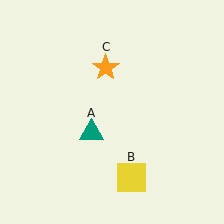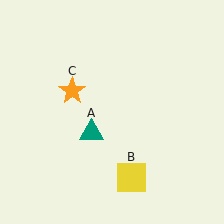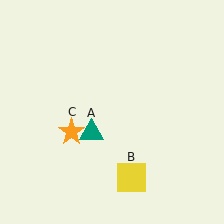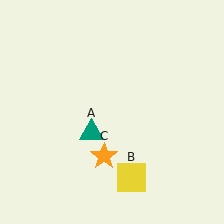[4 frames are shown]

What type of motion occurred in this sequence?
The orange star (object C) rotated counterclockwise around the center of the scene.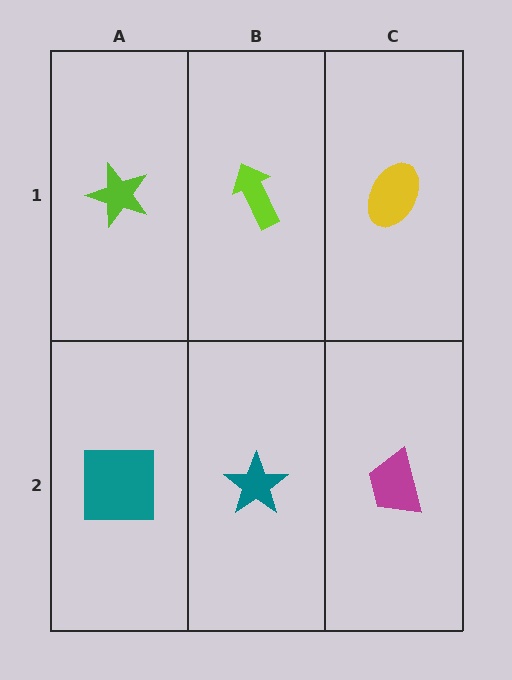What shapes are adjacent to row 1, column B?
A teal star (row 2, column B), a lime star (row 1, column A), a yellow ellipse (row 1, column C).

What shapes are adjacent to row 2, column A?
A lime star (row 1, column A), a teal star (row 2, column B).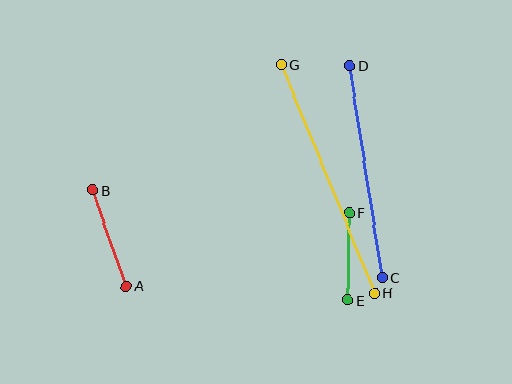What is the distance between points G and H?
The distance is approximately 247 pixels.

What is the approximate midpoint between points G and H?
The midpoint is at approximately (328, 179) pixels.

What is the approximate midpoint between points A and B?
The midpoint is at approximately (109, 238) pixels.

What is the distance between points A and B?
The distance is approximately 102 pixels.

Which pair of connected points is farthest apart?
Points G and H are farthest apart.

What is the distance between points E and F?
The distance is approximately 87 pixels.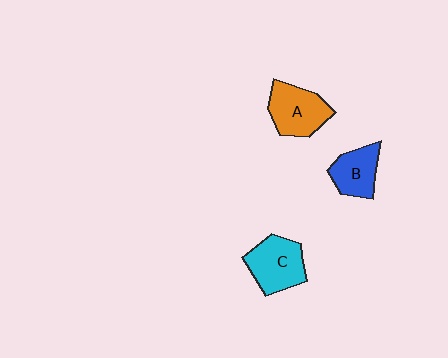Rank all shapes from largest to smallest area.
From largest to smallest: C (cyan), A (orange), B (blue).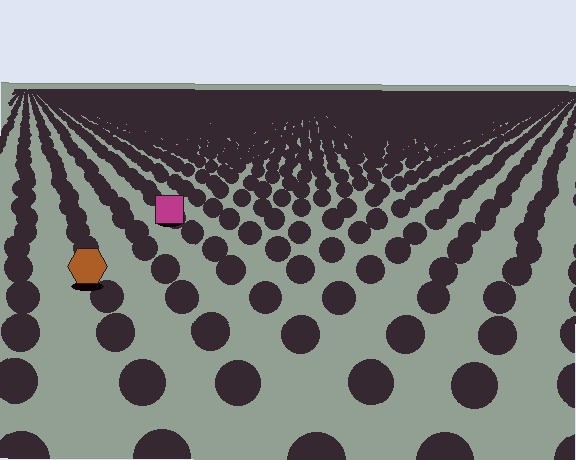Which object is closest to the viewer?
The brown hexagon is closest. The texture marks near it are larger and more spread out.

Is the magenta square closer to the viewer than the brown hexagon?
No. The brown hexagon is closer — you can tell from the texture gradient: the ground texture is coarser near it.